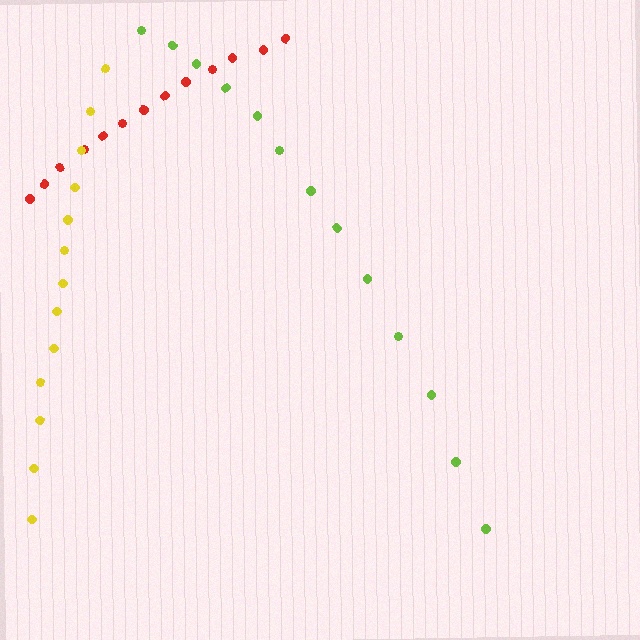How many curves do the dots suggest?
There are 3 distinct paths.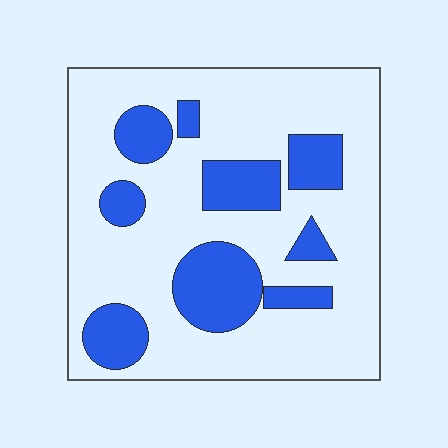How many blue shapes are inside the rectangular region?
9.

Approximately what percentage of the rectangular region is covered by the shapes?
Approximately 25%.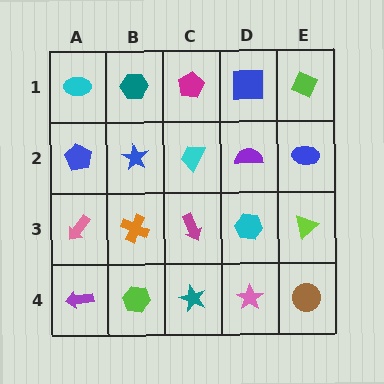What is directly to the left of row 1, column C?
A teal hexagon.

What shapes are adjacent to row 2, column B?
A teal hexagon (row 1, column B), an orange cross (row 3, column B), a blue pentagon (row 2, column A), a cyan trapezoid (row 2, column C).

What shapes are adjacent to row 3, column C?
A cyan trapezoid (row 2, column C), a teal star (row 4, column C), an orange cross (row 3, column B), a cyan hexagon (row 3, column D).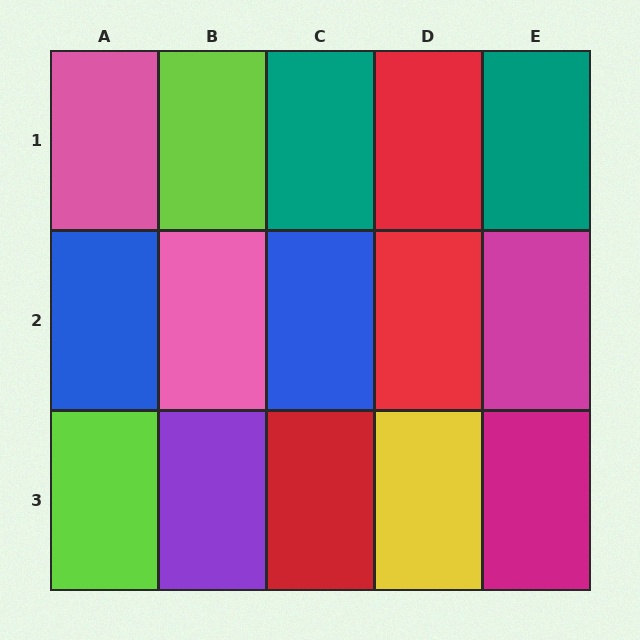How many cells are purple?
1 cell is purple.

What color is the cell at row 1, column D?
Red.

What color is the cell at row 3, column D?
Yellow.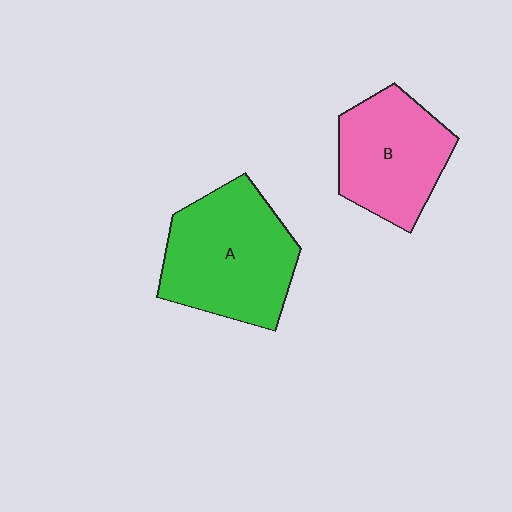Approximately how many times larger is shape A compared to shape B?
Approximately 1.3 times.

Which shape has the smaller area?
Shape B (pink).